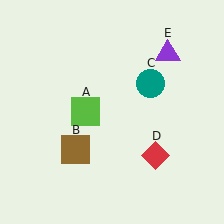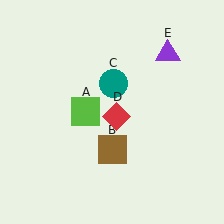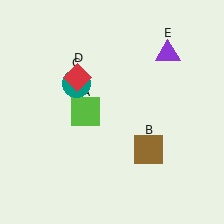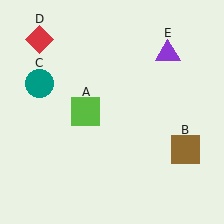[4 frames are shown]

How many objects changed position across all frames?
3 objects changed position: brown square (object B), teal circle (object C), red diamond (object D).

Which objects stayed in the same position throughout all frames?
Lime square (object A) and purple triangle (object E) remained stationary.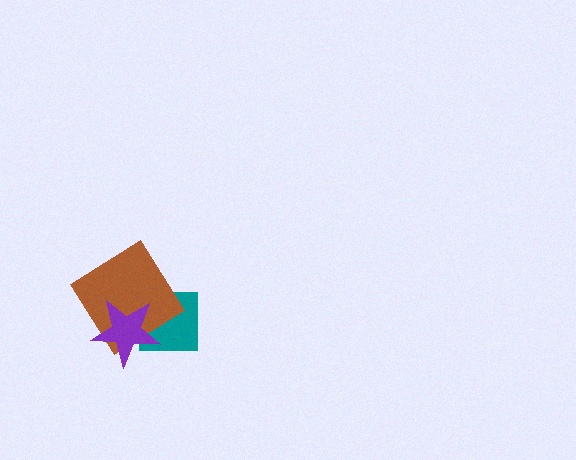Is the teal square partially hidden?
Yes, it is partially covered by another shape.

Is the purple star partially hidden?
No, no other shape covers it.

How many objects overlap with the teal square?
2 objects overlap with the teal square.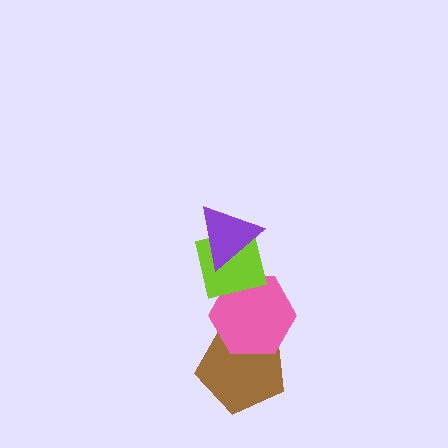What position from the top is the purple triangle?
The purple triangle is 1st from the top.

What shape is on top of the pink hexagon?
The lime square is on top of the pink hexagon.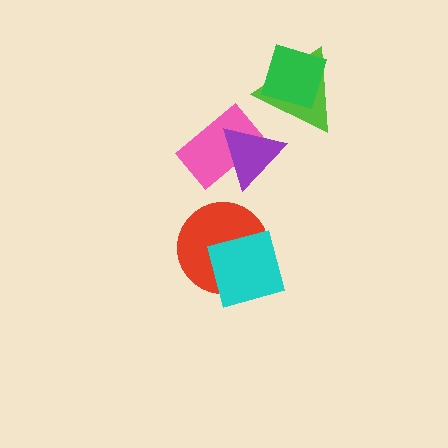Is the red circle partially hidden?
Yes, it is partially covered by another shape.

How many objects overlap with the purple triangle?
1 object overlaps with the purple triangle.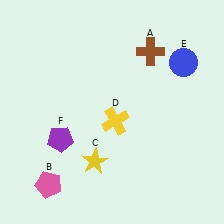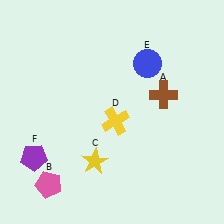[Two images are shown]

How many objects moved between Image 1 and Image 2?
3 objects moved between the two images.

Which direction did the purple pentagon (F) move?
The purple pentagon (F) moved left.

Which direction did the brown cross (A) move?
The brown cross (A) moved down.